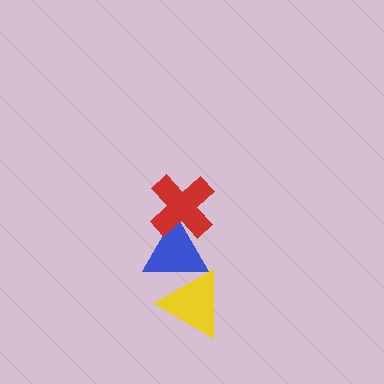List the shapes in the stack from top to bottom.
From top to bottom: the red cross, the blue triangle, the yellow triangle.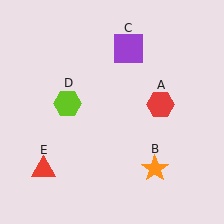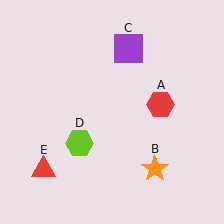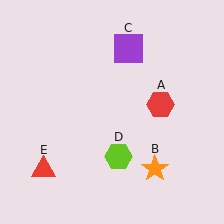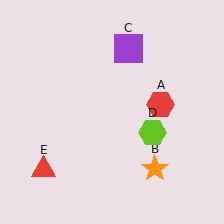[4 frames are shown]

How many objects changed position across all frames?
1 object changed position: lime hexagon (object D).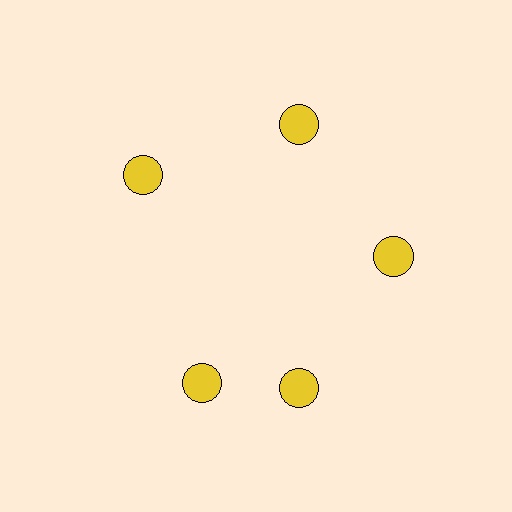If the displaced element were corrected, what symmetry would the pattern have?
It would have 5-fold rotational symmetry — the pattern would map onto itself every 72 degrees.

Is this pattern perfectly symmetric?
No. The 5 yellow circles are arranged in a ring, but one element near the 8 o'clock position is rotated out of alignment along the ring, breaking the 5-fold rotational symmetry.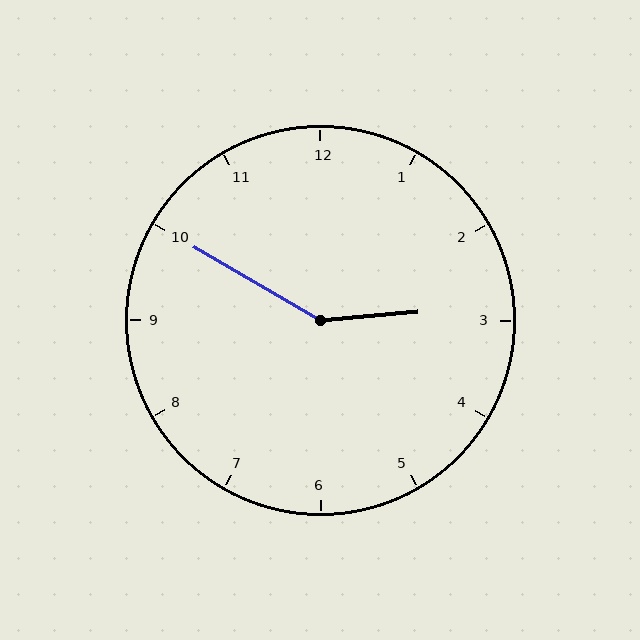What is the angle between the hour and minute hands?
Approximately 145 degrees.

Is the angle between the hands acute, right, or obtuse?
It is obtuse.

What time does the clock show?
2:50.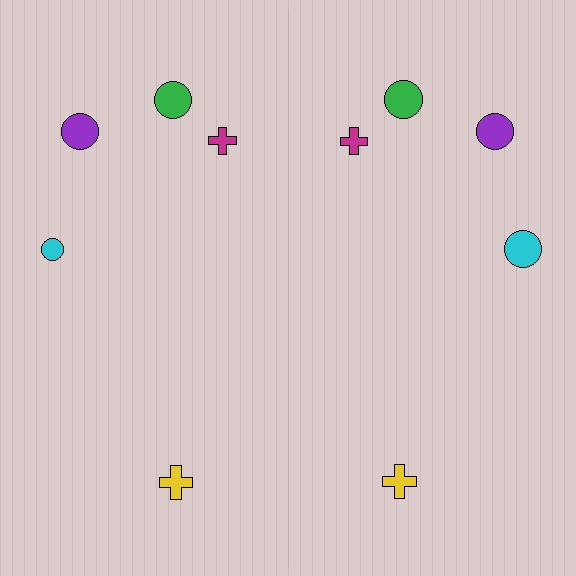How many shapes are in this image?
There are 10 shapes in this image.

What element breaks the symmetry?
The cyan circle on the right side has a different size than its mirror counterpart.